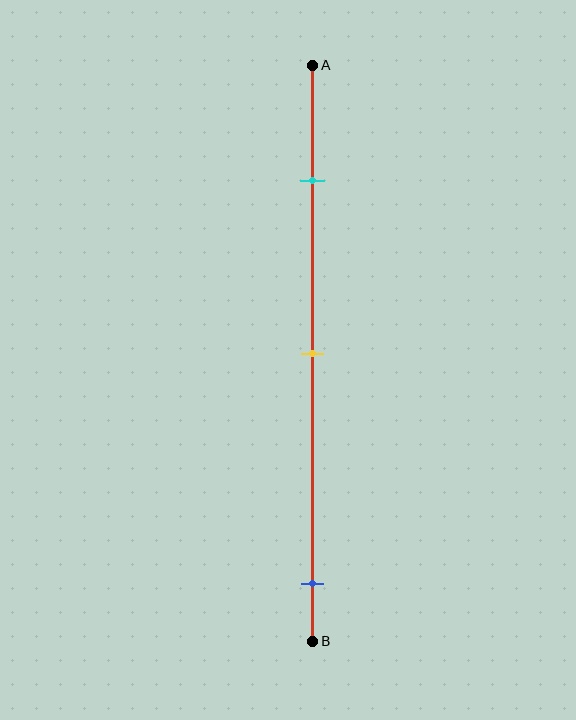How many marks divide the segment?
There are 3 marks dividing the segment.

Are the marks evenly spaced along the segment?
No, the marks are not evenly spaced.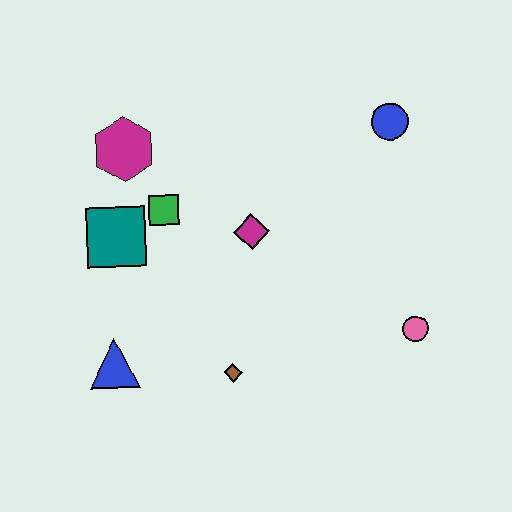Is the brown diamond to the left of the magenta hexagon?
No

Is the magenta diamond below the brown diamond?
No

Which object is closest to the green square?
The teal square is closest to the green square.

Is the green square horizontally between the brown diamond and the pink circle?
No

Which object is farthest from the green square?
The pink circle is farthest from the green square.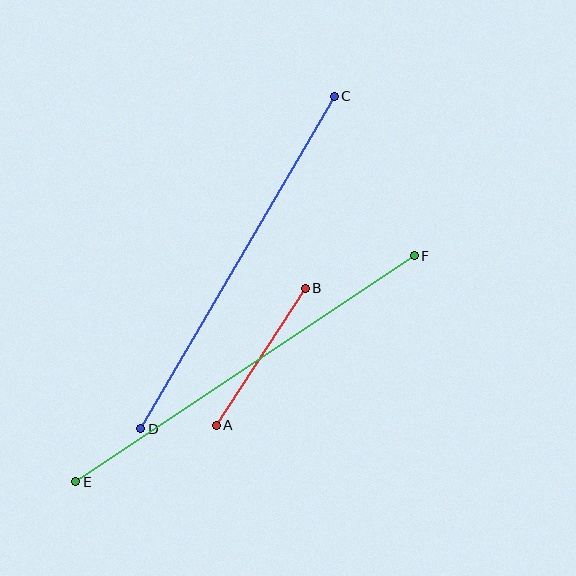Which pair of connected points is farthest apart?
Points E and F are farthest apart.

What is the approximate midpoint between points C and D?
The midpoint is at approximately (238, 263) pixels.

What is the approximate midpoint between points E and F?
The midpoint is at approximately (245, 369) pixels.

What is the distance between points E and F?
The distance is approximately 407 pixels.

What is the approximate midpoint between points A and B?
The midpoint is at approximately (261, 357) pixels.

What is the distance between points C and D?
The distance is approximately 385 pixels.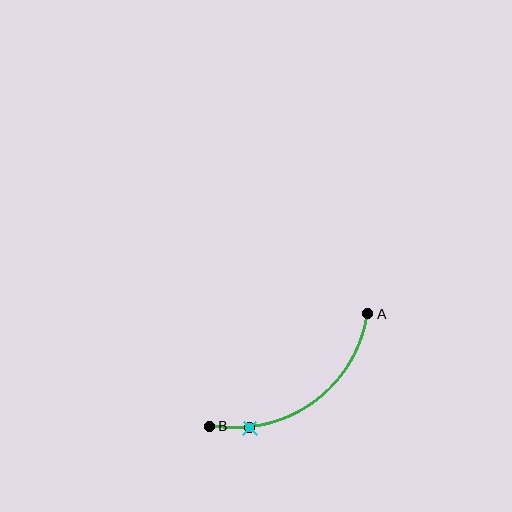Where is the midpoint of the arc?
The arc midpoint is the point on the curve farthest from the straight line joining A and B. It sits below and to the right of that line.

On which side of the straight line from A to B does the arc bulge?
The arc bulges below and to the right of the straight line connecting A and B.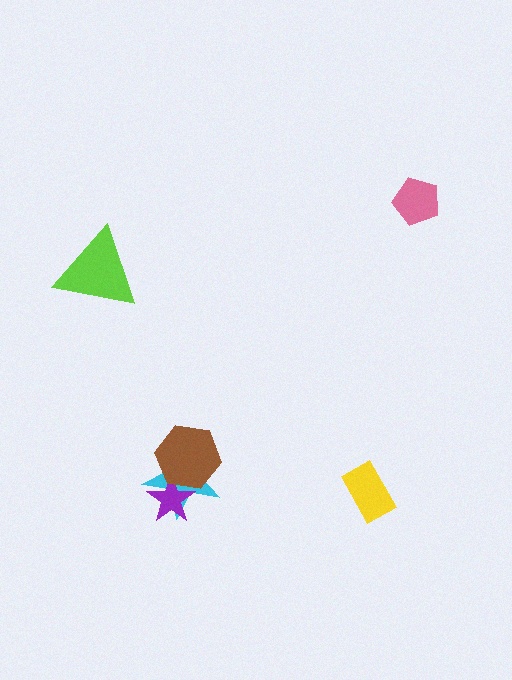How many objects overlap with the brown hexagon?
2 objects overlap with the brown hexagon.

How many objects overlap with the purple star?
2 objects overlap with the purple star.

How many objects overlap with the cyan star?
2 objects overlap with the cyan star.